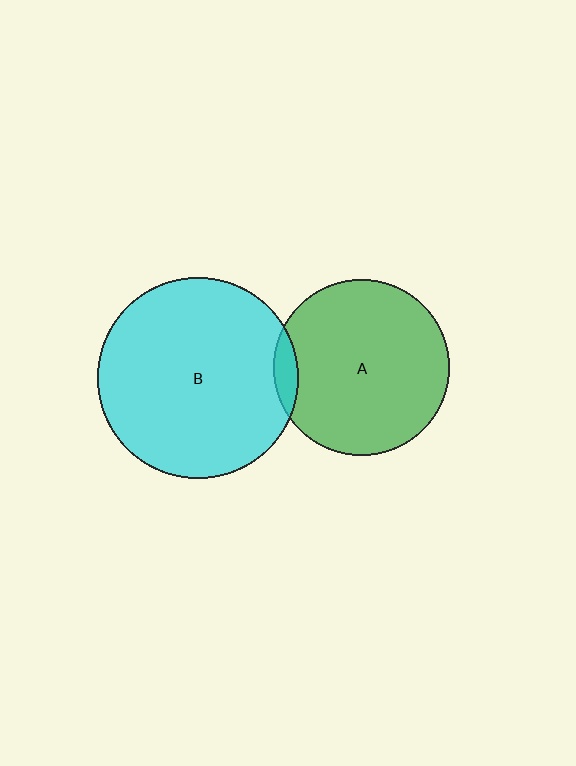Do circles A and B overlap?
Yes.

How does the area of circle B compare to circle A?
Approximately 1.3 times.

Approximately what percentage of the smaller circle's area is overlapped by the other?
Approximately 5%.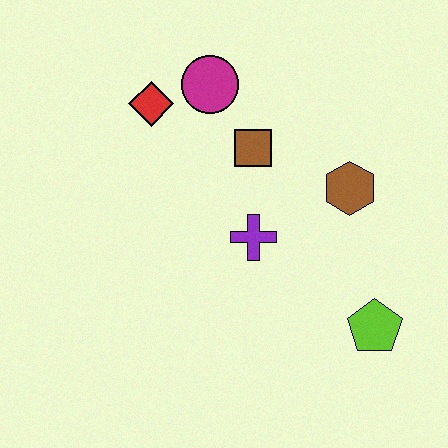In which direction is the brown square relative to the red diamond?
The brown square is to the right of the red diamond.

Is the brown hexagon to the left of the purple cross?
No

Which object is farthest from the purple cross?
The red diamond is farthest from the purple cross.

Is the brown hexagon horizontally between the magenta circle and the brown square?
No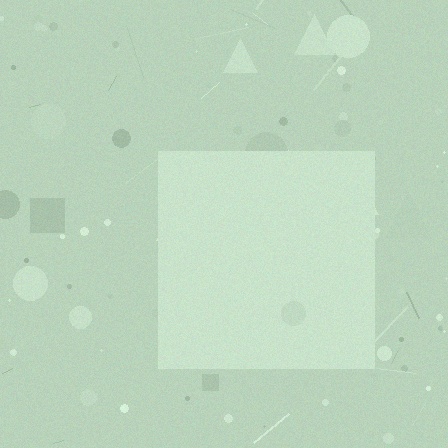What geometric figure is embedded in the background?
A square is embedded in the background.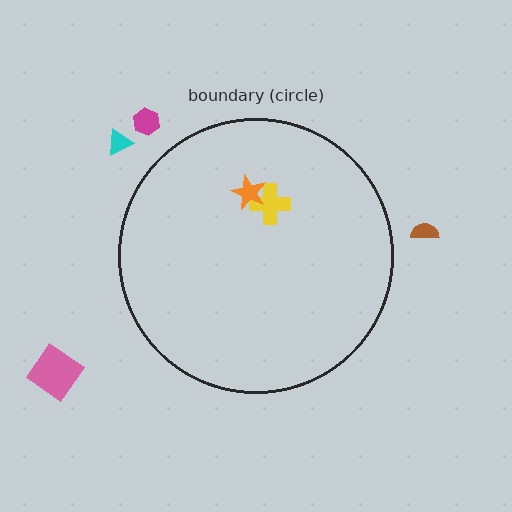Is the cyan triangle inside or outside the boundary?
Outside.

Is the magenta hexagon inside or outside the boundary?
Outside.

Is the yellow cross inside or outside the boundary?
Inside.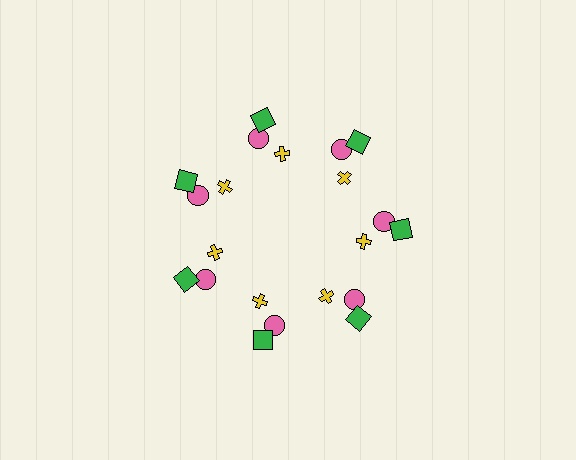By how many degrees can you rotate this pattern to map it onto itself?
The pattern maps onto itself every 51 degrees of rotation.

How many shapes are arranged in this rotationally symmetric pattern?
There are 21 shapes, arranged in 7 groups of 3.